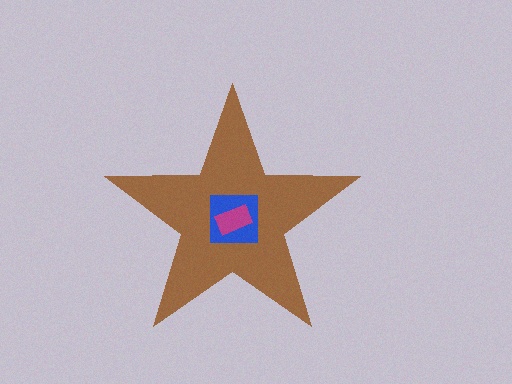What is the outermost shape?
The brown star.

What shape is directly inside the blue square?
The magenta rectangle.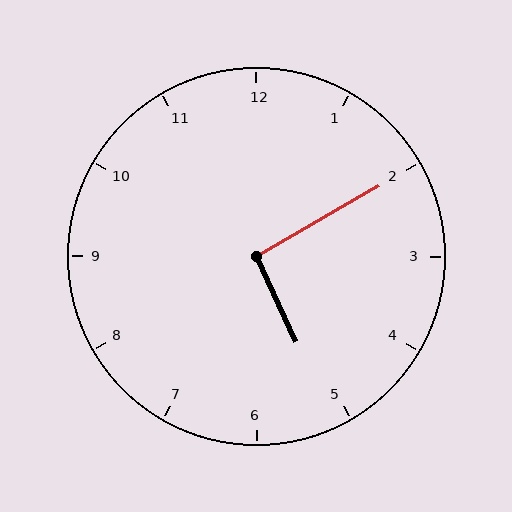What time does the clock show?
5:10.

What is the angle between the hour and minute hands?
Approximately 95 degrees.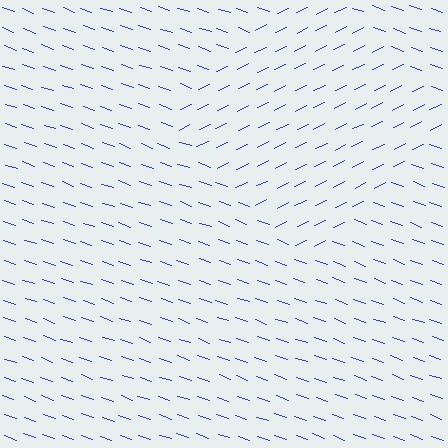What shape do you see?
I see a diamond.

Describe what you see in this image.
The image is filled with small blue line segments. A diamond region in the image has lines oriented differently from the surrounding lines, creating a visible texture boundary.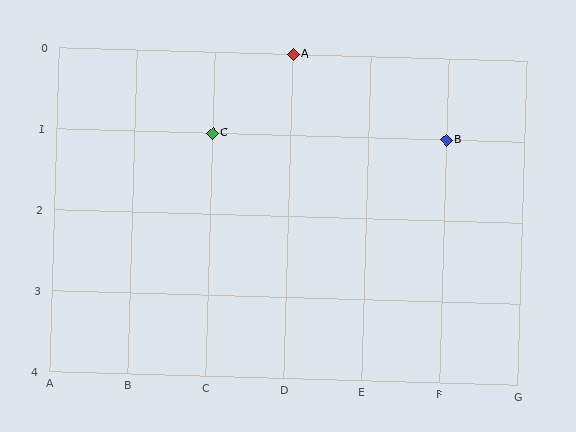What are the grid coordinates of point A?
Point A is at grid coordinates (D, 0).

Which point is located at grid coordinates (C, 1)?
Point C is at (C, 1).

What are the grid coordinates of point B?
Point B is at grid coordinates (F, 1).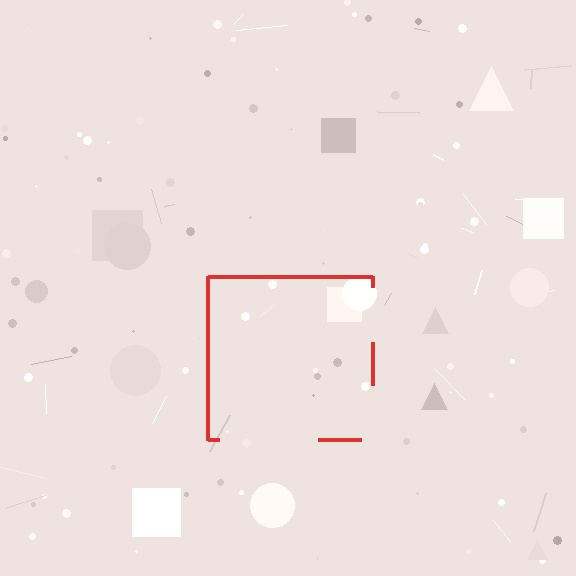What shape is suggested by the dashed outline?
The dashed outline suggests a square.